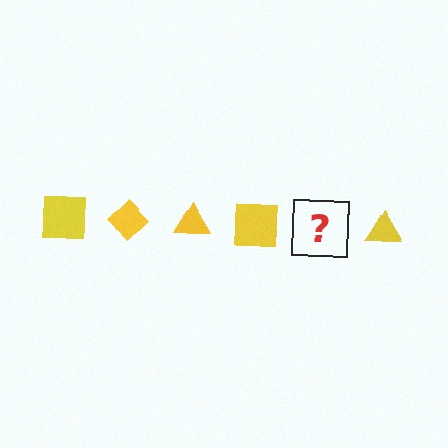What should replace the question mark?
The question mark should be replaced with a yellow diamond.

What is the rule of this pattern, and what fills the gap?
The rule is that the pattern cycles through square, diamond, triangle shapes in yellow. The gap should be filled with a yellow diamond.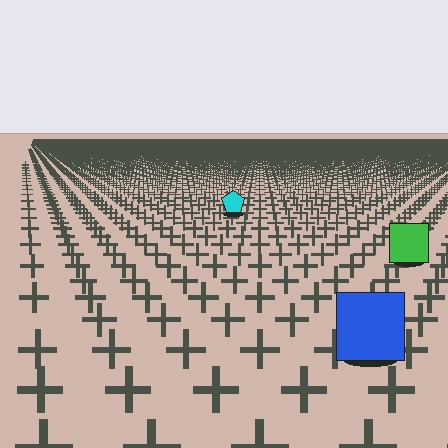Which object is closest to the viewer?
The blue square is closest. The texture marks near it are larger and more spread out.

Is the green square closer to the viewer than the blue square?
No. The blue square is closer — you can tell from the texture gradient: the ground texture is coarser near it.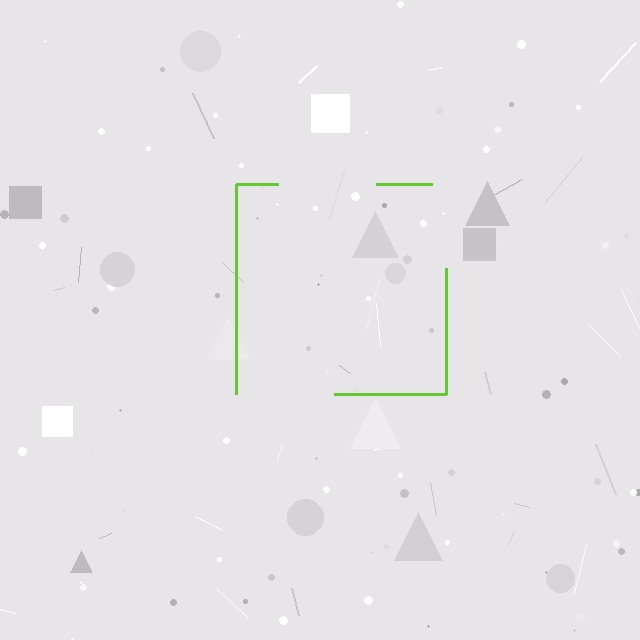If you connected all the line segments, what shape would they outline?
They would outline a square.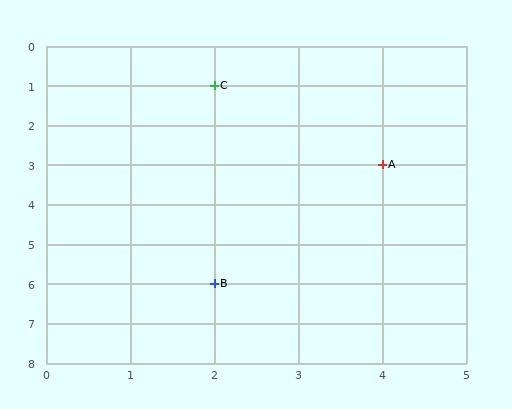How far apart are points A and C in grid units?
Points A and C are 2 columns and 2 rows apart (about 2.8 grid units diagonally).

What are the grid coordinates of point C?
Point C is at grid coordinates (2, 1).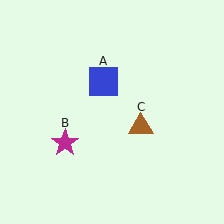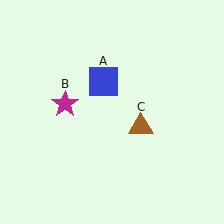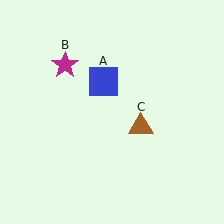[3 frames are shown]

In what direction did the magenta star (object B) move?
The magenta star (object B) moved up.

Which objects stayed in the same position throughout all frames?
Blue square (object A) and brown triangle (object C) remained stationary.